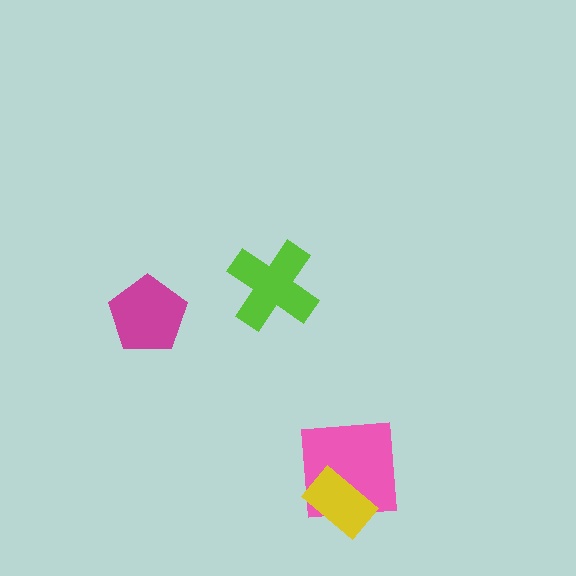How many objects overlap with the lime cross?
0 objects overlap with the lime cross.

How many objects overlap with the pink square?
1 object overlaps with the pink square.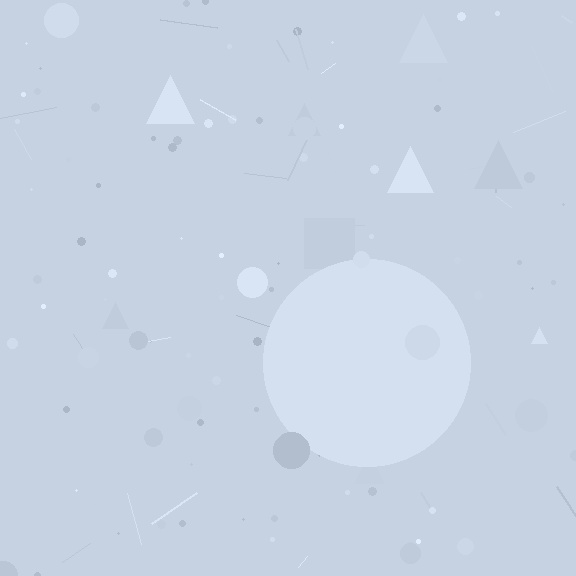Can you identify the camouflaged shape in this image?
The camouflaged shape is a circle.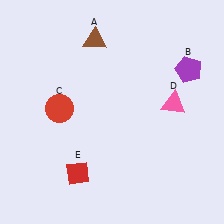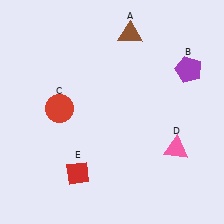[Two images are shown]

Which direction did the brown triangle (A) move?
The brown triangle (A) moved right.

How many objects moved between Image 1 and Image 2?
2 objects moved between the two images.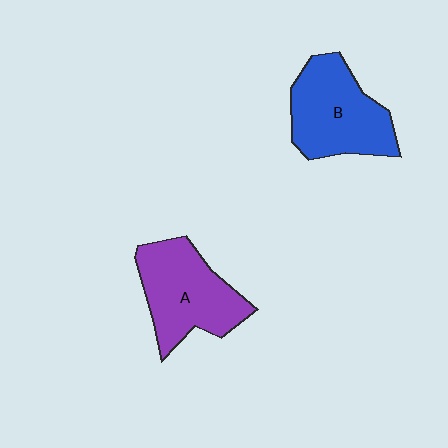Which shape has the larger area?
Shape B (blue).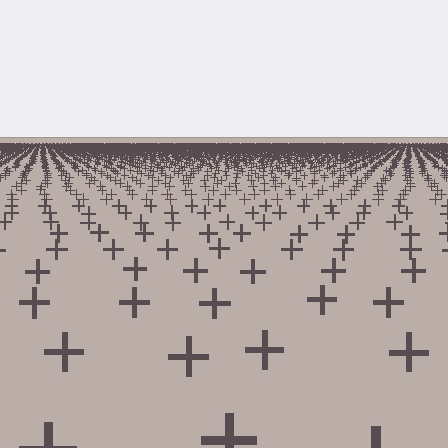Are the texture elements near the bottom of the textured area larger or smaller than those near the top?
Larger. Near the bottom, elements are closer to the viewer and appear at a bigger on-screen size.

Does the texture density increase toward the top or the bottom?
Density increases toward the top.